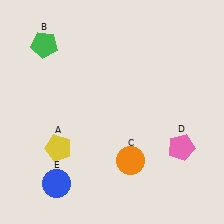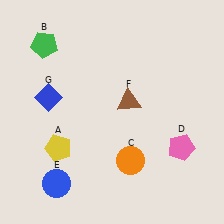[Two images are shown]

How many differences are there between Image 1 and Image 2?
There are 2 differences between the two images.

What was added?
A brown triangle (F), a blue diamond (G) were added in Image 2.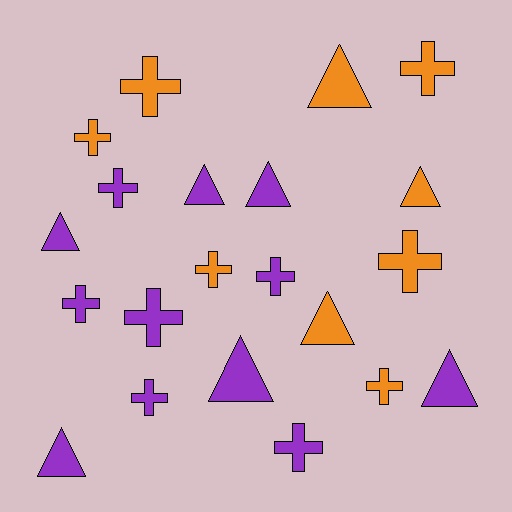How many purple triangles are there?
There are 6 purple triangles.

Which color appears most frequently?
Purple, with 12 objects.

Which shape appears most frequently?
Cross, with 12 objects.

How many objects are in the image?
There are 21 objects.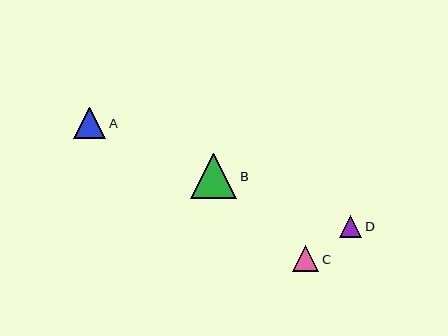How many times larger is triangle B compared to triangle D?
Triangle B is approximately 2.1 times the size of triangle D.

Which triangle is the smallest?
Triangle D is the smallest with a size of approximately 22 pixels.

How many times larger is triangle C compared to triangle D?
Triangle C is approximately 1.2 times the size of triangle D.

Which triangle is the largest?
Triangle B is the largest with a size of approximately 46 pixels.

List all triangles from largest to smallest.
From largest to smallest: B, A, C, D.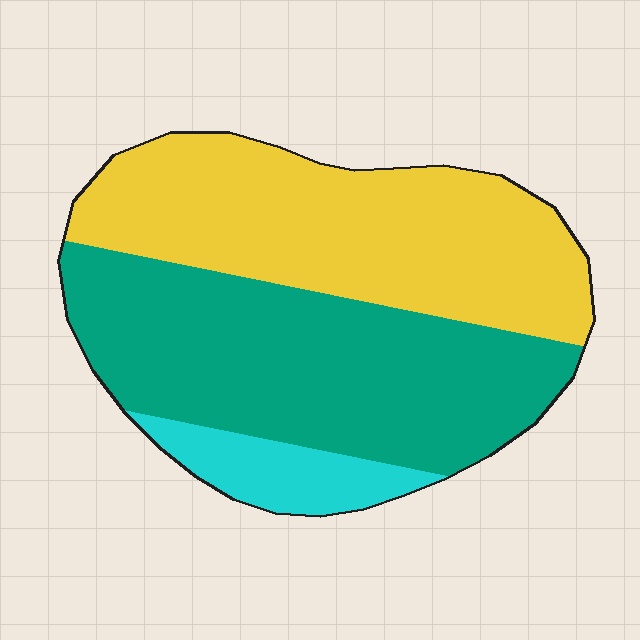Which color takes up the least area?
Cyan, at roughly 10%.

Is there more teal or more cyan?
Teal.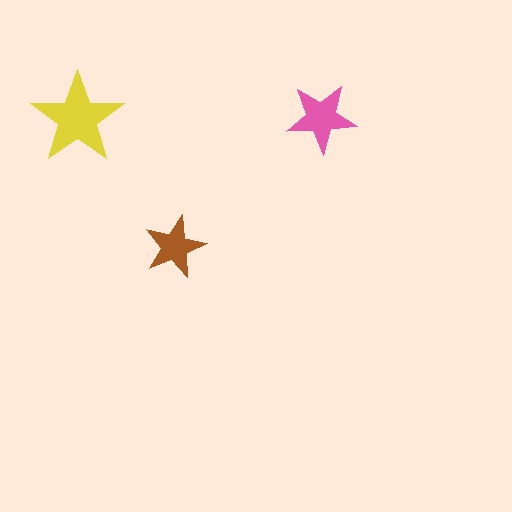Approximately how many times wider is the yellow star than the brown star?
About 1.5 times wider.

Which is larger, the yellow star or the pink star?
The yellow one.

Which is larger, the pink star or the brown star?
The pink one.